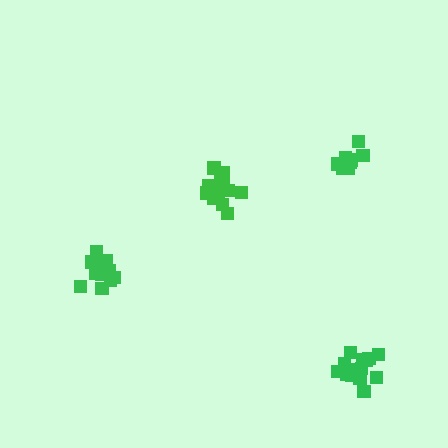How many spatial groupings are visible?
There are 4 spatial groupings.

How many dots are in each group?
Group 1: 13 dots, Group 2: 9 dots, Group 3: 15 dots, Group 4: 15 dots (52 total).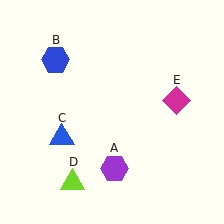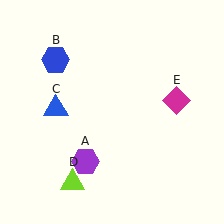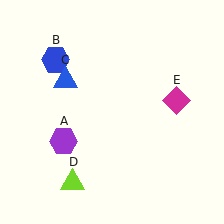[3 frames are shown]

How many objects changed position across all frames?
2 objects changed position: purple hexagon (object A), blue triangle (object C).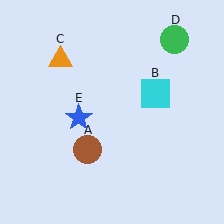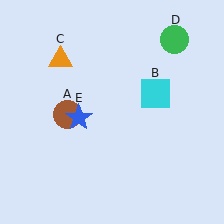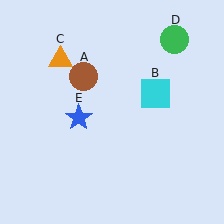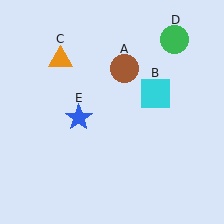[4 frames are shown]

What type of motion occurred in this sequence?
The brown circle (object A) rotated clockwise around the center of the scene.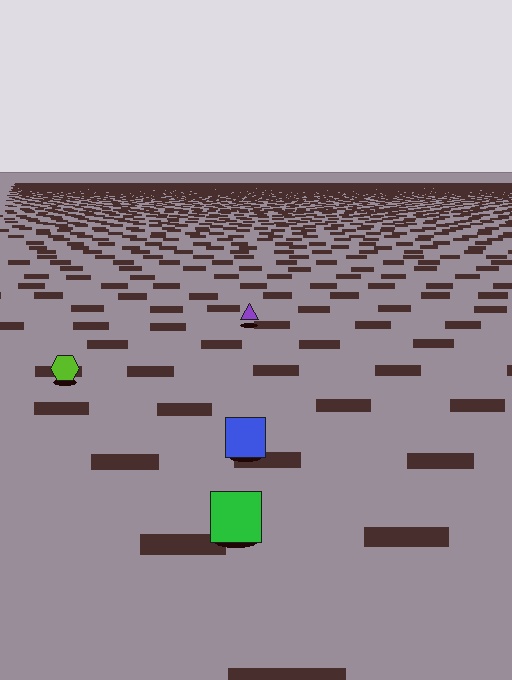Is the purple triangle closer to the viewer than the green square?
No. The green square is closer — you can tell from the texture gradient: the ground texture is coarser near it.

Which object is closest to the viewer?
The green square is closest. The texture marks near it are larger and more spread out.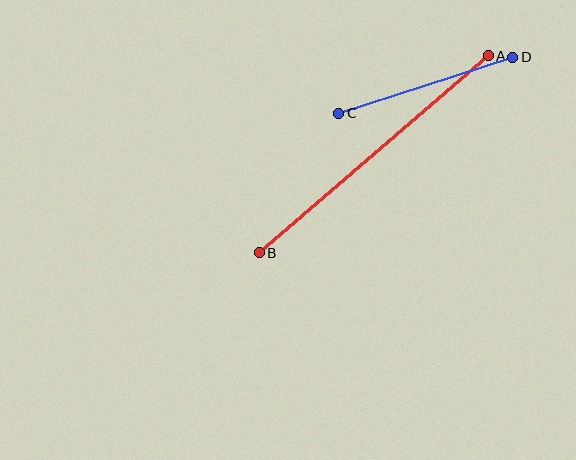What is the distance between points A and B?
The distance is approximately 302 pixels.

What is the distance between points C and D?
The distance is approximately 183 pixels.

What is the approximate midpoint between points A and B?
The midpoint is at approximately (374, 154) pixels.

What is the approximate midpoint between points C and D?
The midpoint is at approximately (426, 85) pixels.